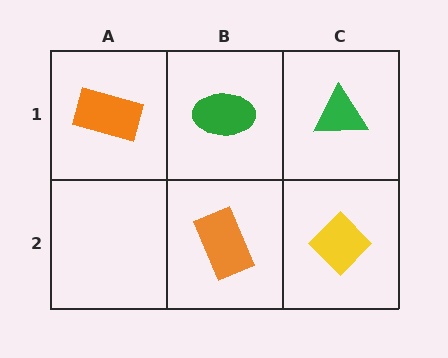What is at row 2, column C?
A yellow diamond.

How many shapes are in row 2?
2 shapes.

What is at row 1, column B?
A green ellipse.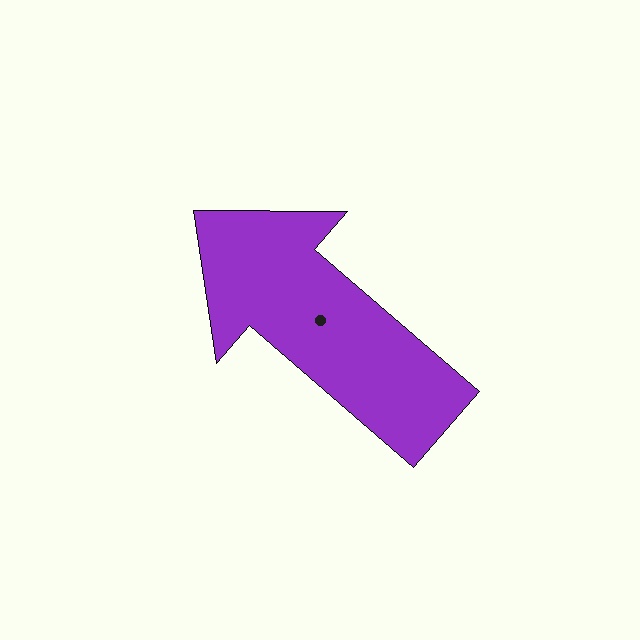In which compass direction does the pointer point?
Northwest.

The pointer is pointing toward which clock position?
Roughly 10 o'clock.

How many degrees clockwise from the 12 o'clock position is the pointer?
Approximately 311 degrees.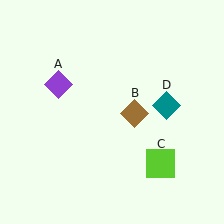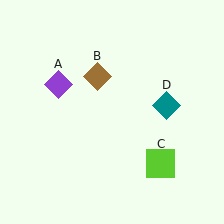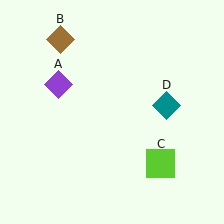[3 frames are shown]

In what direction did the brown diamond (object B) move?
The brown diamond (object B) moved up and to the left.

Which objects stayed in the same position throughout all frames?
Purple diamond (object A) and lime square (object C) and teal diamond (object D) remained stationary.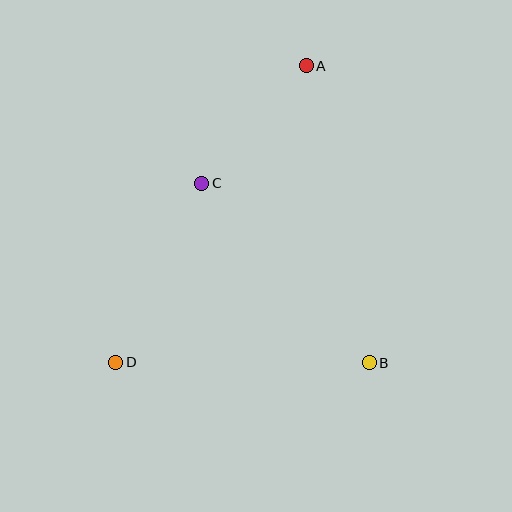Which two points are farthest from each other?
Points A and D are farthest from each other.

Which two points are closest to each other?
Points A and C are closest to each other.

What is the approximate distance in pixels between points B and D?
The distance between B and D is approximately 253 pixels.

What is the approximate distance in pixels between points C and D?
The distance between C and D is approximately 199 pixels.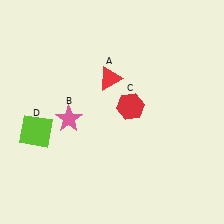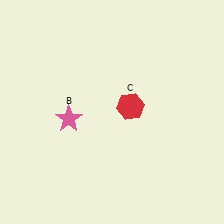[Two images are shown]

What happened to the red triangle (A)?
The red triangle (A) was removed in Image 2. It was in the top-left area of Image 1.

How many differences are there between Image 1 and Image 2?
There are 2 differences between the two images.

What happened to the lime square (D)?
The lime square (D) was removed in Image 2. It was in the bottom-left area of Image 1.